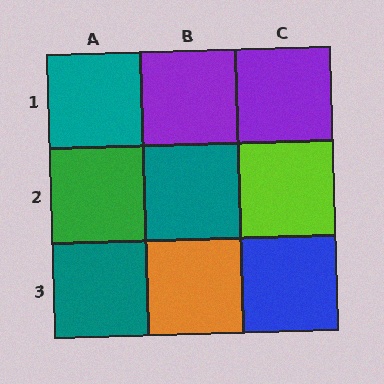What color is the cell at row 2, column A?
Green.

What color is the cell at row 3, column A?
Teal.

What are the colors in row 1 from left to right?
Teal, purple, purple.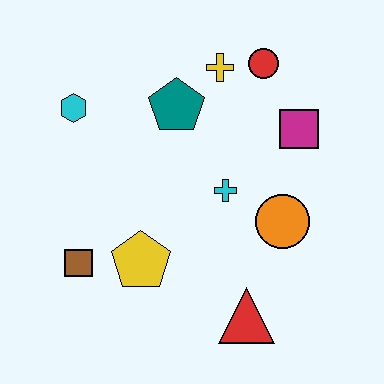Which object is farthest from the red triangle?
The cyan hexagon is farthest from the red triangle.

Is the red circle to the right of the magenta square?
No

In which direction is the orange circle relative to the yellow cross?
The orange circle is below the yellow cross.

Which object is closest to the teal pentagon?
The yellow cross is closest to the teal pentagon.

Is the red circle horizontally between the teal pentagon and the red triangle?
No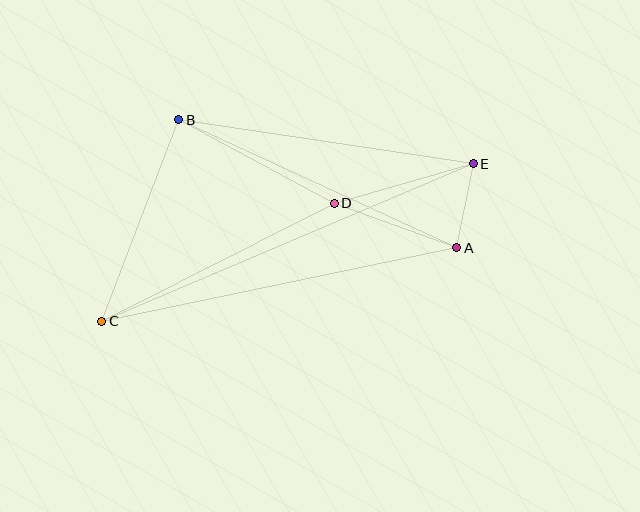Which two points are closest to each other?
Points A and E are closest to each other.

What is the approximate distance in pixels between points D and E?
The distance between D and E is approximately 144 pixels.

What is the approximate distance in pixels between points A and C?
The distance between A and C is approximately 363 pixels.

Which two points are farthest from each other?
Points C and E are farthest from each other.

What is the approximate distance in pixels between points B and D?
The distance between B and D is approximately 177 pixels.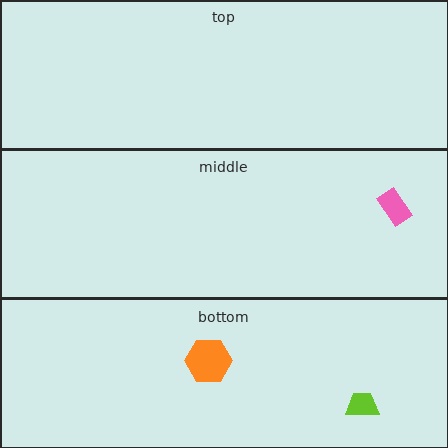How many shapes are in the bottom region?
2.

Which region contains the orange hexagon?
The bottom region.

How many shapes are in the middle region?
1.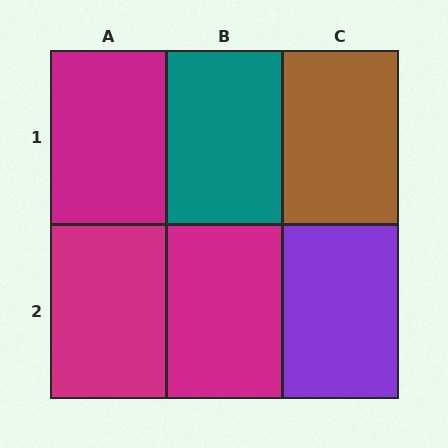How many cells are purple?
1 cell is purple.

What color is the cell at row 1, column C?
Brown.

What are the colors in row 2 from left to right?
Magenta, magenta, purple.